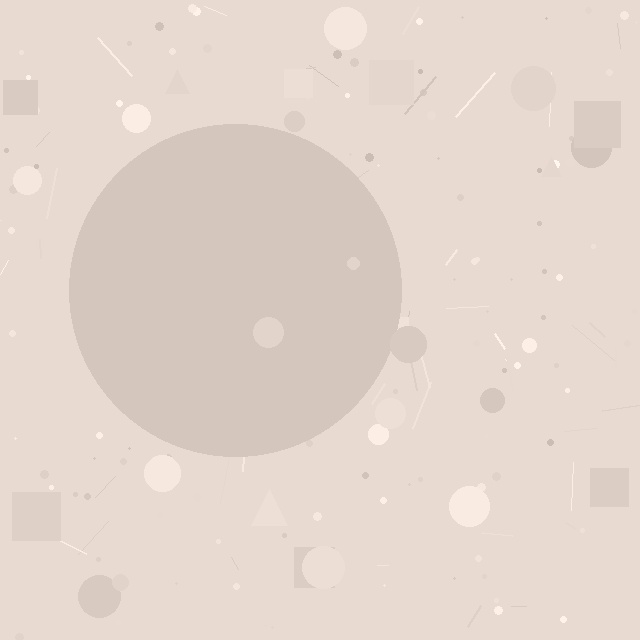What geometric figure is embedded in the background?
A circle is embedded in the background.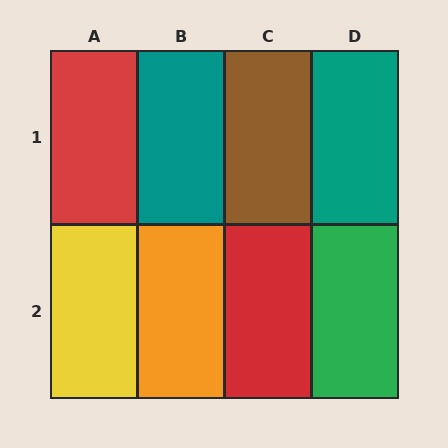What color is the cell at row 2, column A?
Yellow.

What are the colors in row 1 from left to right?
Red, teal, brown, teal.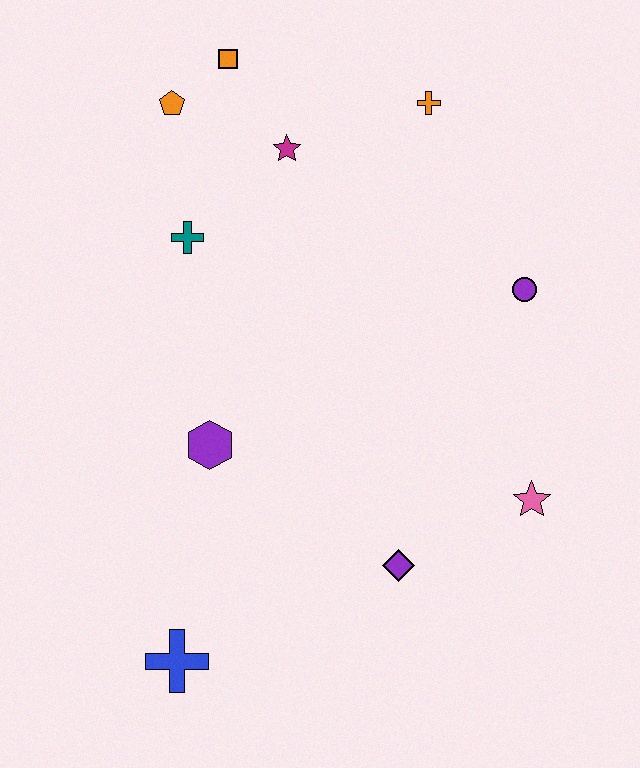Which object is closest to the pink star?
The purple diamond is closest to the pink star.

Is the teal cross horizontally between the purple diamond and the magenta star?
No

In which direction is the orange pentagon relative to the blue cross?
The orange pentagon is above the blue cross.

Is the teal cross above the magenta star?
No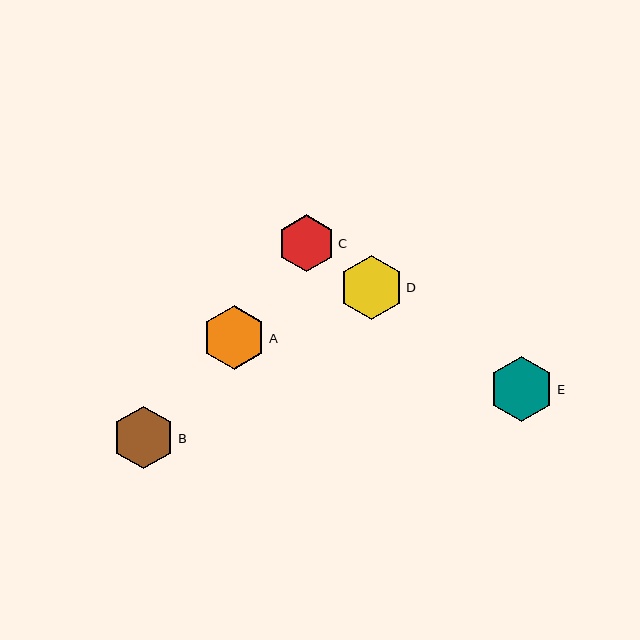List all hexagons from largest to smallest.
From largest to smallest: E, D, A, B, C.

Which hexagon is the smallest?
Hexagon C is the smallest with a size of approximately 57 pixels.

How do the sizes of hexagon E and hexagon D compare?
Hexagon E and hexagon D are approximately the same size.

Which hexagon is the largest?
Hexagon E is the largest with a size of approximately 65 pixels.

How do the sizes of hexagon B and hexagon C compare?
Hexagon B and hexagon C are approximately the same size.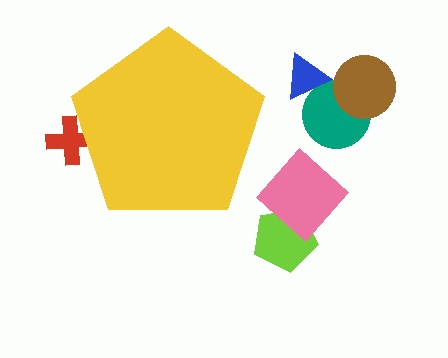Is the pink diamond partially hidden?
No, the pink diamond is fully visible.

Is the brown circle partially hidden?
No, the brown circle is fully visible.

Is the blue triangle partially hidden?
No, the blue triangle is fully visible.